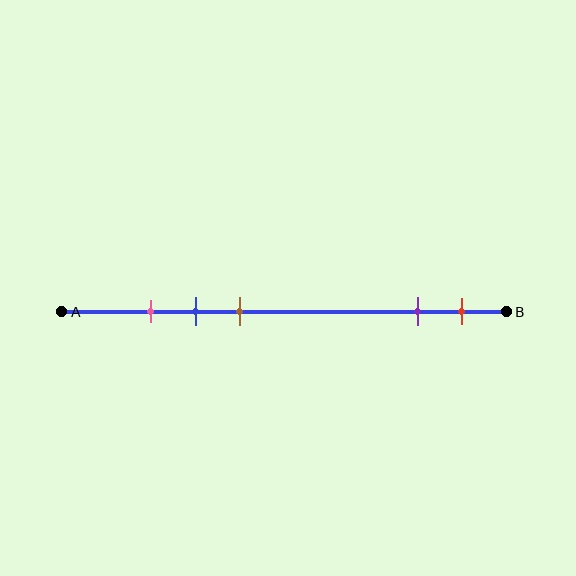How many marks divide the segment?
There are 5 marks dividing the segment.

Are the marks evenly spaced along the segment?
No, the marks are not evenly spaced.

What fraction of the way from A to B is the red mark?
The red mark is approximately 90% (0.9) of the way from A to B.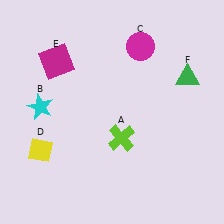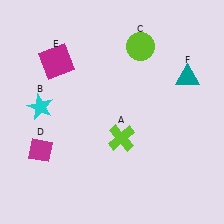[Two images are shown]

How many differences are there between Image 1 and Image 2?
There are 3 differences between the two images.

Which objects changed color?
C changed from magenta to lime. D changed from yellow to magenta. F changed from green to teal.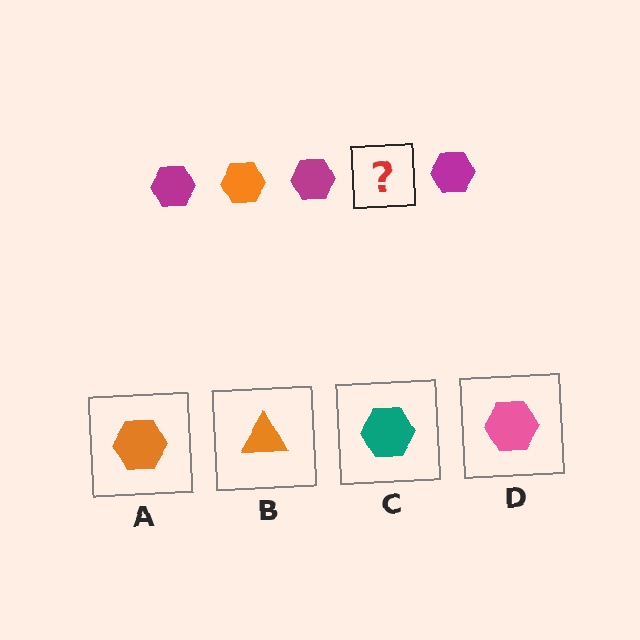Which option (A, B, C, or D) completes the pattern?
A.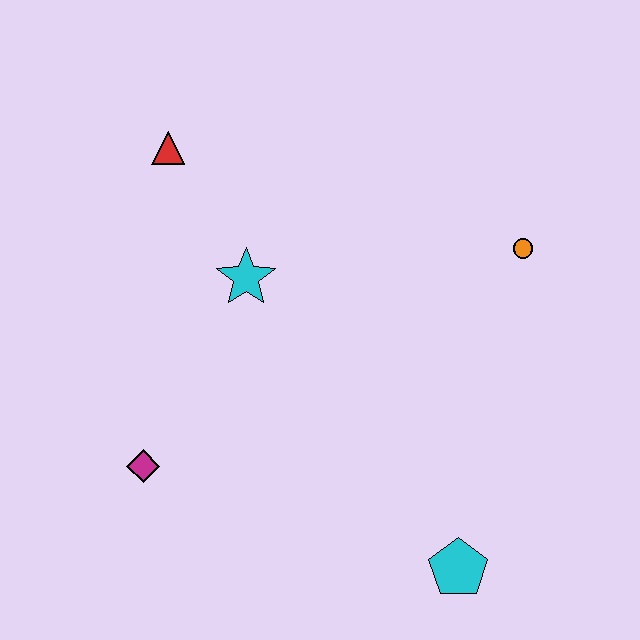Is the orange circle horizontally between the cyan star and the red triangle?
No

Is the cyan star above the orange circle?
No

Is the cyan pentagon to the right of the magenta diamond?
Yes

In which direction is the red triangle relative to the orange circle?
The red triangle is to the left of the orange circle.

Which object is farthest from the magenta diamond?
The orange circle is farthest from the magenta diamond.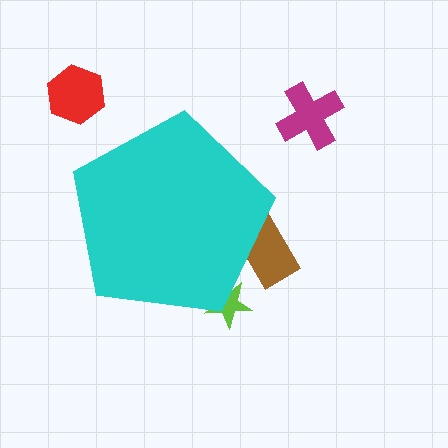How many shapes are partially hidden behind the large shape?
2 shapes are partially hidden.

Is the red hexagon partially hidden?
No, the red hexagon is fully visible.